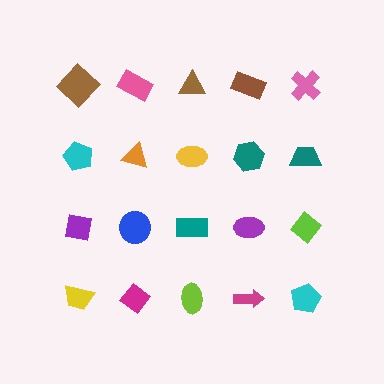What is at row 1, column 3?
A brown triangle.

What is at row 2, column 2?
An orange triangle.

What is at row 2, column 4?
A teal hexagon.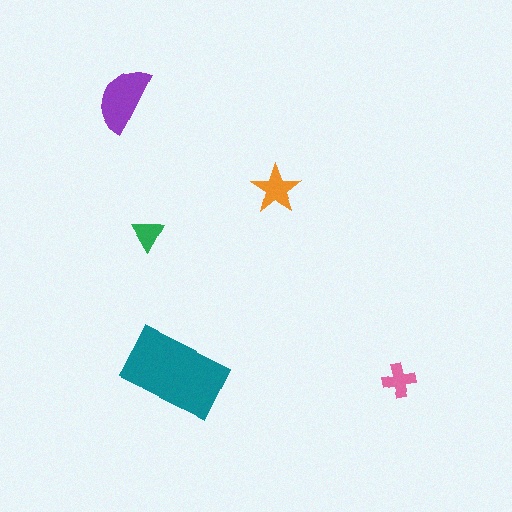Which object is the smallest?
The green triangle.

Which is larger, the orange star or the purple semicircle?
The purple semicircle.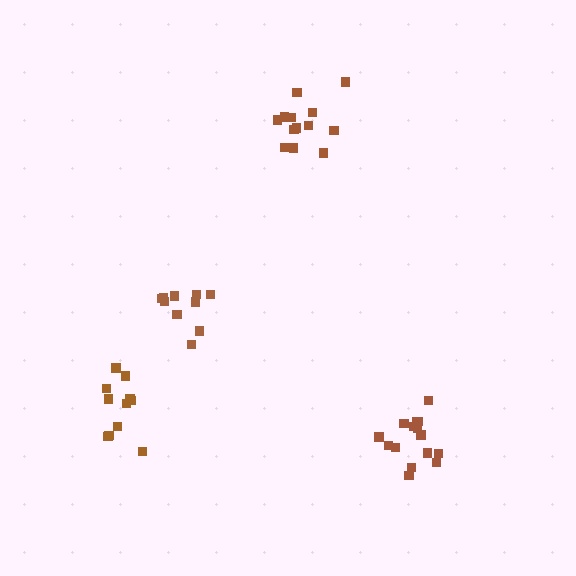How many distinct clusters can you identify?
There are 4 distinct clusters.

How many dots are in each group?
Group 1: 15 dots, Group 2: 13 dots, Group 3: 10 dots, Group 4: 11 dots (49 total).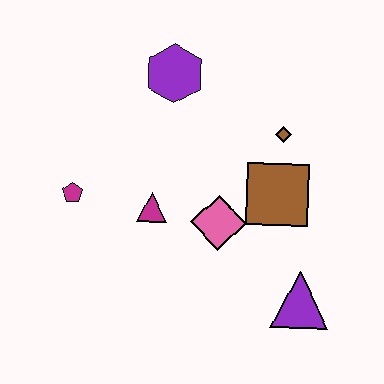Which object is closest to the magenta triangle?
The pink diamond is closest to the magenta triangle.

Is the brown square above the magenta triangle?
Yes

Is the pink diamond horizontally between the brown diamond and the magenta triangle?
Yes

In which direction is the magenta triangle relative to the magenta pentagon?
The magenta triangle is to the right of the magenta pentagon.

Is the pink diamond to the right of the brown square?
No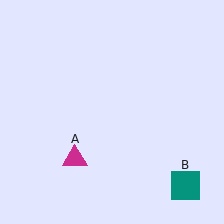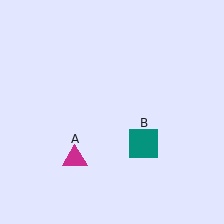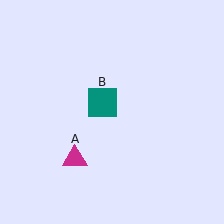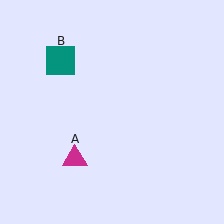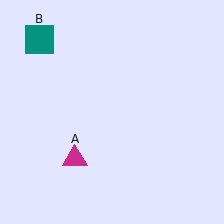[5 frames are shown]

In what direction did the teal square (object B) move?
The teal square (object B) moved up and to the left.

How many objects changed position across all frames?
1 object changed position: teal square (object B).